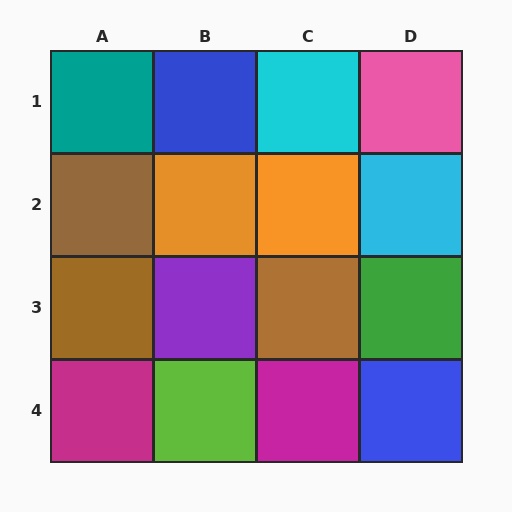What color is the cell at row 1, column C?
Cyan.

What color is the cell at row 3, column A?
Brown.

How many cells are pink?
1 cell is pink.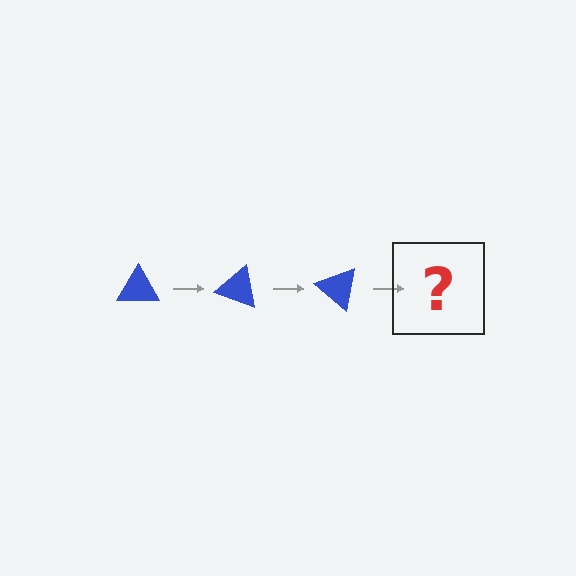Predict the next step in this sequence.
The next step is a blue triangle rotated 60 degrees.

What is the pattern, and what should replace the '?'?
The pattern is that the triangle rotates 20 degrees each step. The '?' should be a blue triangle rotated 60 degrees.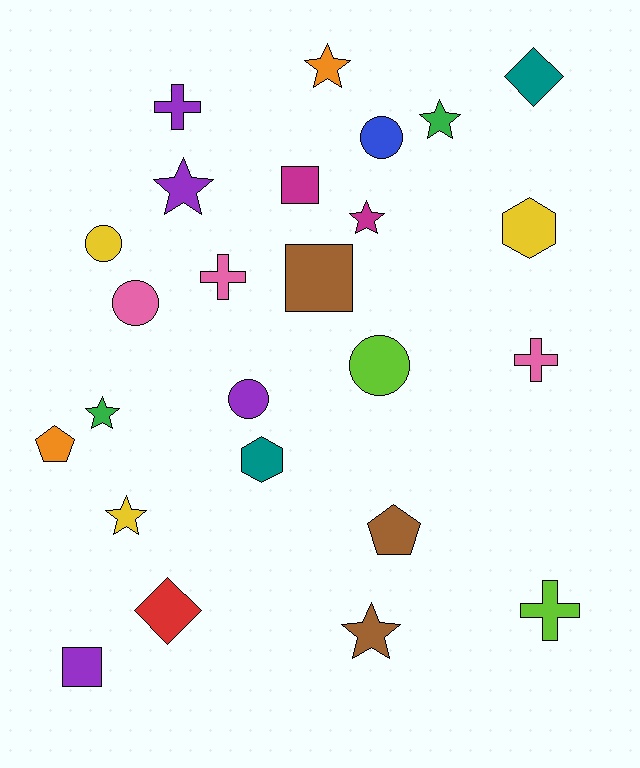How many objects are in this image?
There are 25 objects.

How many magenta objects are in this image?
There are 2 magenta objects.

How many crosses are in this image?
There are 4 crosses.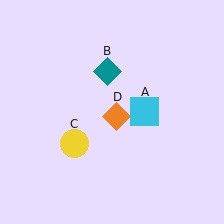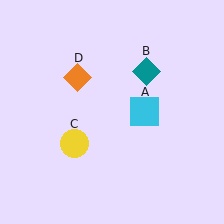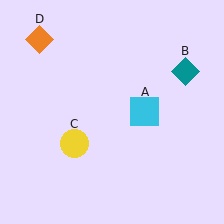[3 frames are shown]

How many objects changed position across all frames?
2 objects changed position: teal diamond (object B), orange diamond (object D).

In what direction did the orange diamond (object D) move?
The orange diamond (object D) moved up and to the left.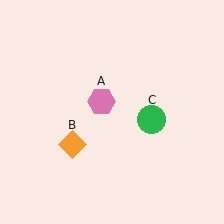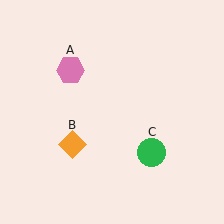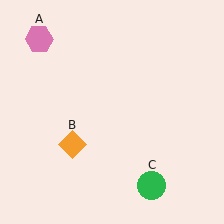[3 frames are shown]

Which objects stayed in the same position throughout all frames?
Orange diamond (object B) remained stationary.